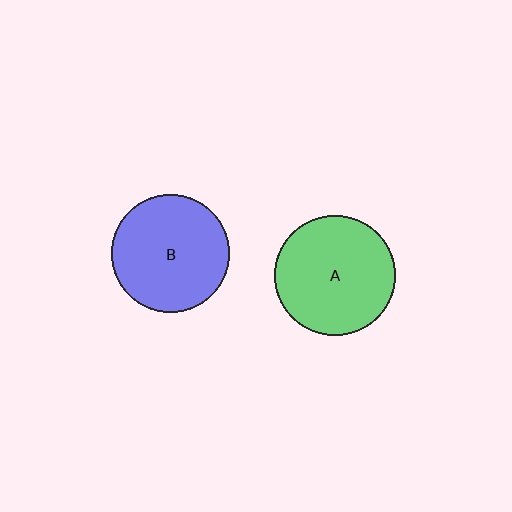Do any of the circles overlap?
No, none of the circles overlap.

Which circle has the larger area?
Circle A (green).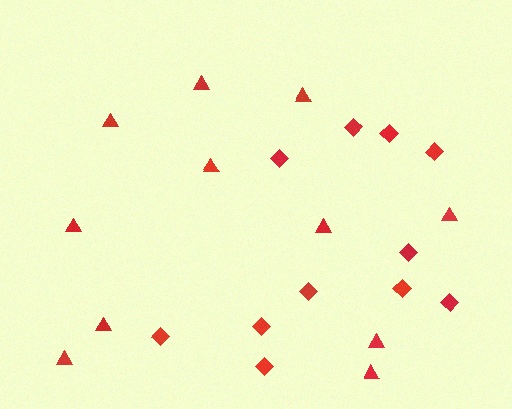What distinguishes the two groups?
There are 2 groups: one group of diamonds (11) and one group of triangles (11).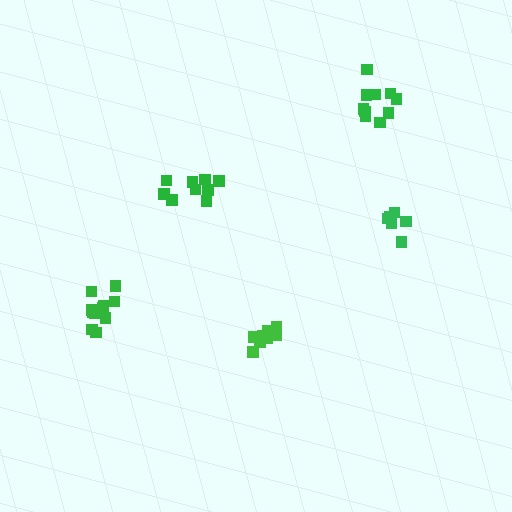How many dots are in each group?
Group 1: 8 dots, Group 2: 11 dots, Group 3: 10 dots, Group 4: 10 dots, Group 5: 6 dots (45 total).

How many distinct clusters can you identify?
There are 5 distinct clusters.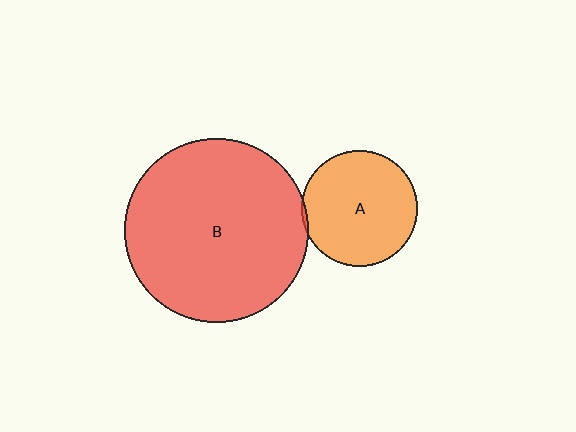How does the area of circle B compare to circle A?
Approximately 2.5 times.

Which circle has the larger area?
Circle B (red).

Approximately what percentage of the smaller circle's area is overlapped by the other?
Approximately 5%.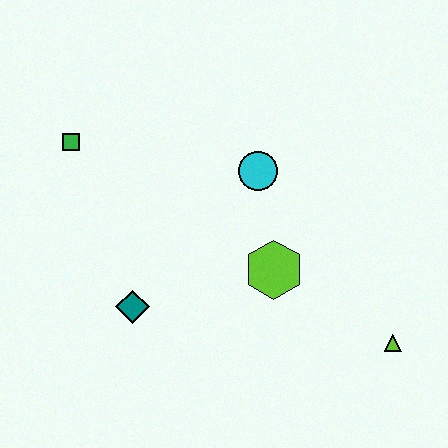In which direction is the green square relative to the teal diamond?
The green square is above the teal diamond.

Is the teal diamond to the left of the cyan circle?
Yes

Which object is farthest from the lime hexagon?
The green square is farthest from the lime hexagon.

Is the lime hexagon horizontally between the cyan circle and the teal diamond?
No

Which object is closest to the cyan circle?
The lime hexagon is closest to the cyan circle.